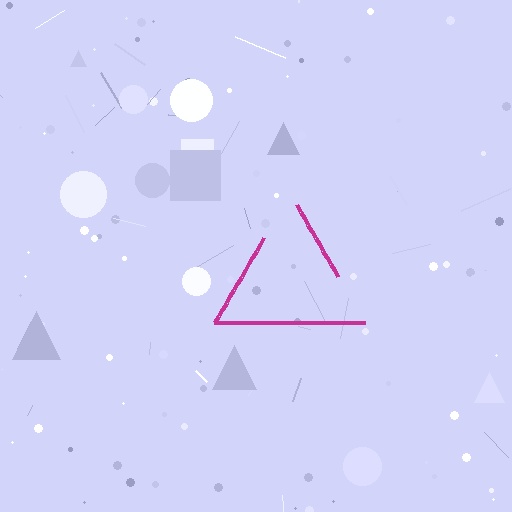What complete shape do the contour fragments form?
The contour fragments form a triangle.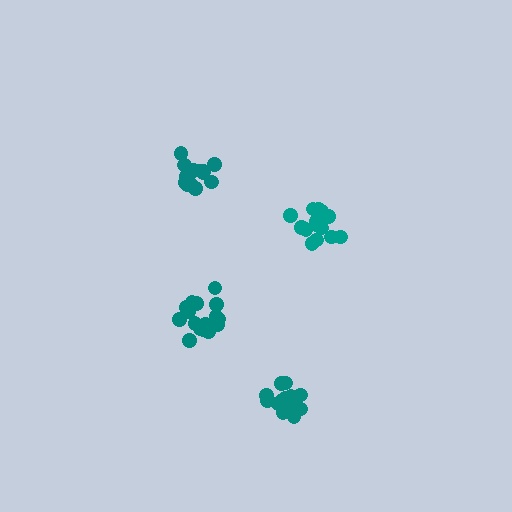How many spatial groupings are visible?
There are 4 spatial groupings.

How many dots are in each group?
Group 1: 14 dots, Group 2: 17 dots, Group 3: 16 dots, Group 4: 16 dots (63 total).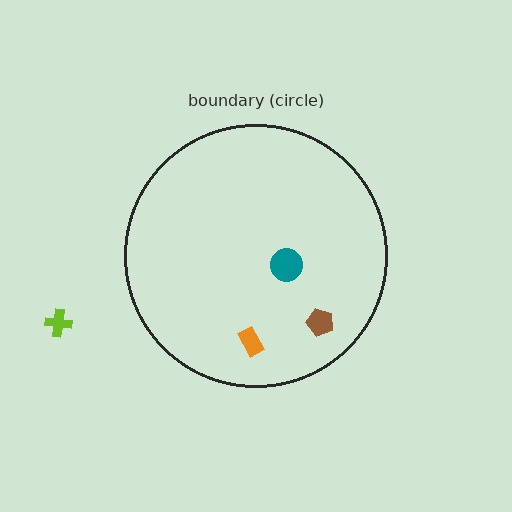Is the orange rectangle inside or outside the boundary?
Inside.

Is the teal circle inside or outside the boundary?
Inside.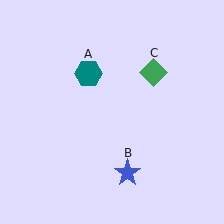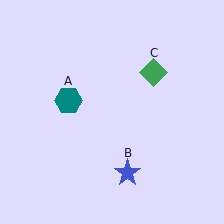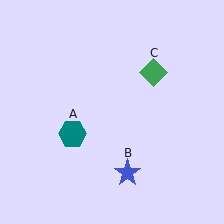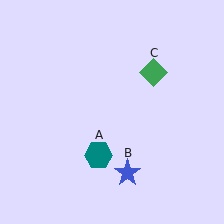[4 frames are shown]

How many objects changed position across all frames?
1 object changed position: teal hexagon (object A).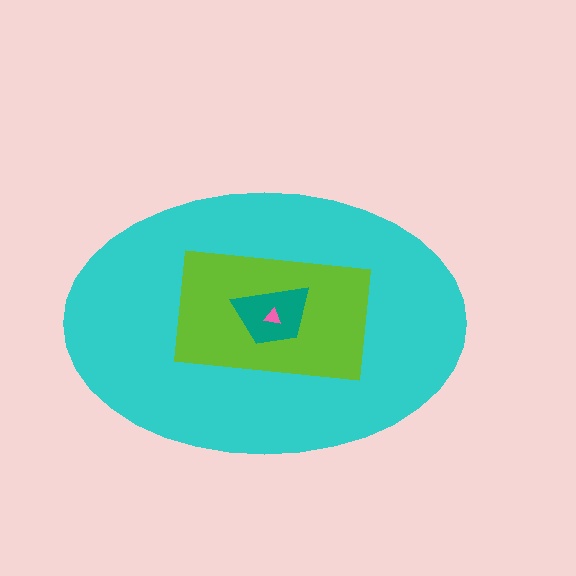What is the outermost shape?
The cyan ellipse.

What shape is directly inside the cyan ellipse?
The lime rectangle.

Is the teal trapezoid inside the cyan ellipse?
Yes.